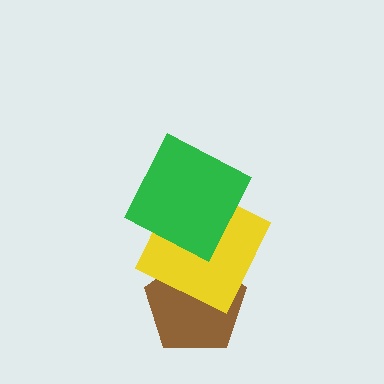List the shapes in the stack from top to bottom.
From top to bottom: the green square, the yellow square, the brown pentagon.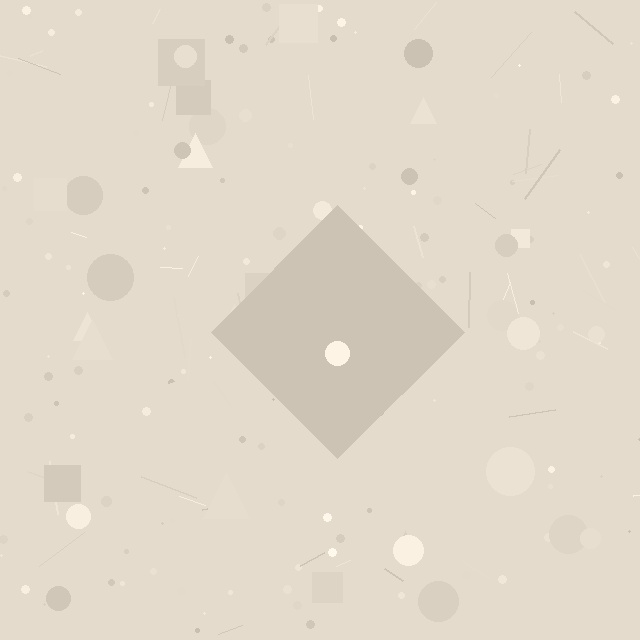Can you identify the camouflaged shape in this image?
The camouflaged shape is a diamond.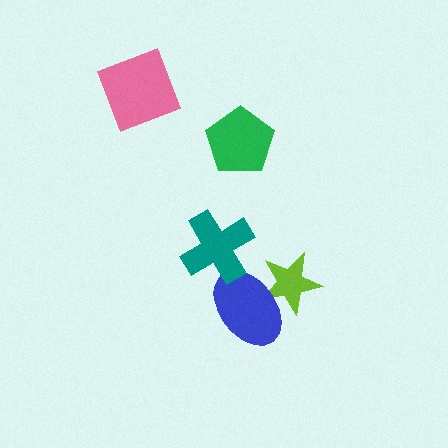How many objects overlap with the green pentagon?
0 objects overlap with the green pentagon.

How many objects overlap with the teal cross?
1 object overlaps with the teal cross.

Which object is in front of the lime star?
The blue ellipse is in front of the lime star.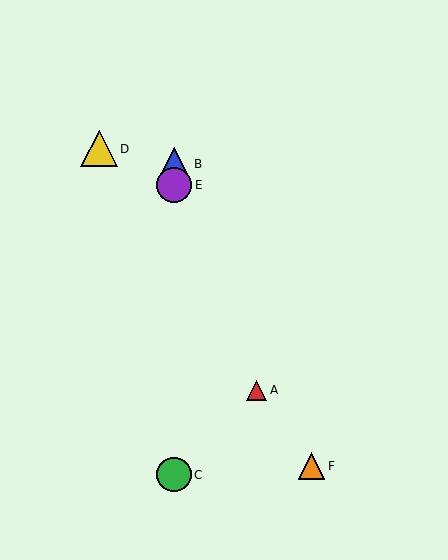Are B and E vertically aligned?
Yes, both are at x≈174.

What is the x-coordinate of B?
Object B is at x≈174.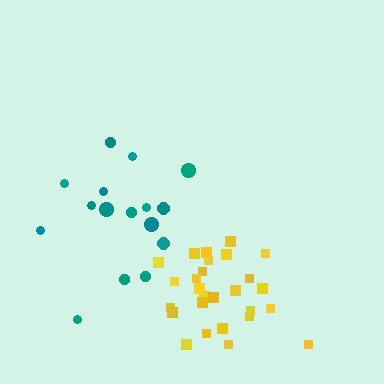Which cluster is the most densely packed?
Yellow.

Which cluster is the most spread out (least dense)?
Teal.